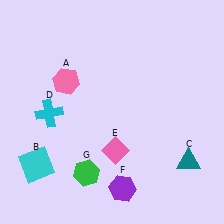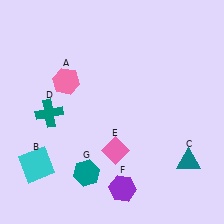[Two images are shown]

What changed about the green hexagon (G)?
In Image 1, G is green. In Image 2, it changed to teal.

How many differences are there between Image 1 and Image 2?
There are 2 differences between the two images.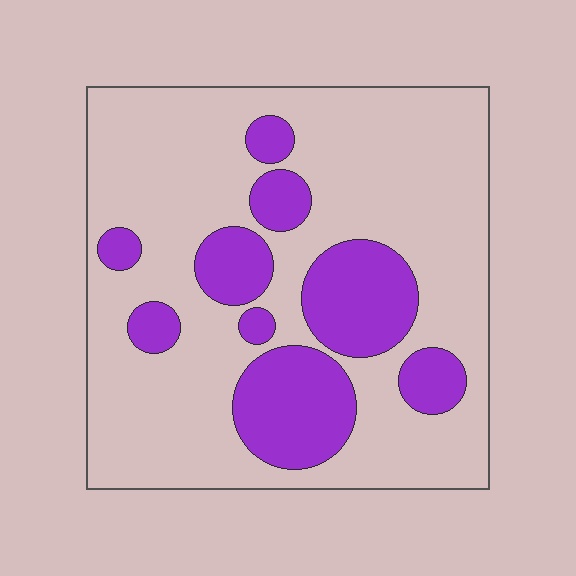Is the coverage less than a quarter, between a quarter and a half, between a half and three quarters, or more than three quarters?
Between a quarter and a half.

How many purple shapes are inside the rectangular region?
9.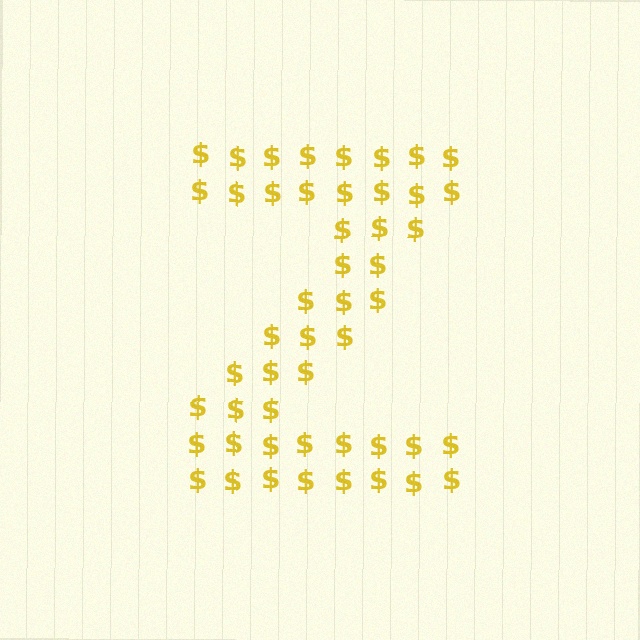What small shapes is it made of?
It is made of small dollar signs.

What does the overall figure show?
The overall figure shows the letter Z.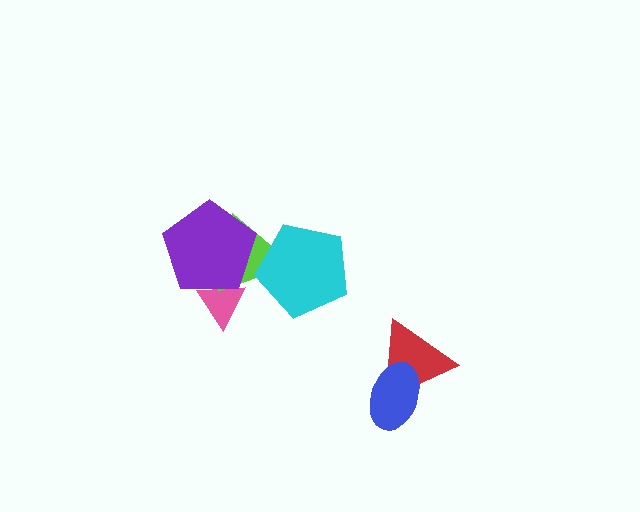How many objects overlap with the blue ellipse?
1 object overlaps with the blue ellipse.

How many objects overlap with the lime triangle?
3 objects overlap with the lime triangle.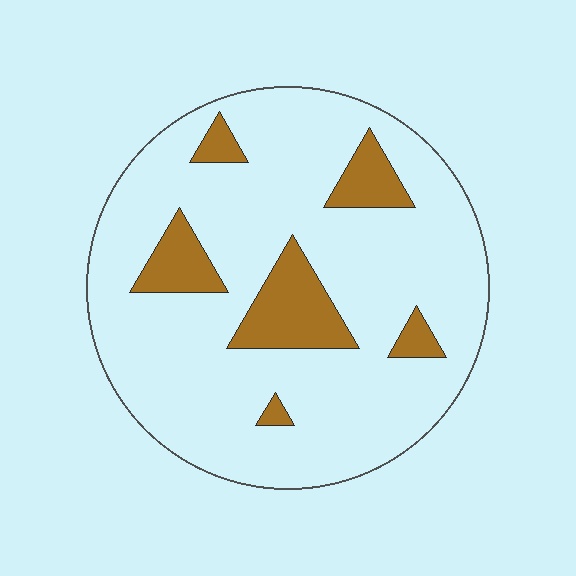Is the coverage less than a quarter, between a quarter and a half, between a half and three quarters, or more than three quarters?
Less than a quarter.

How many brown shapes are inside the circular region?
6.